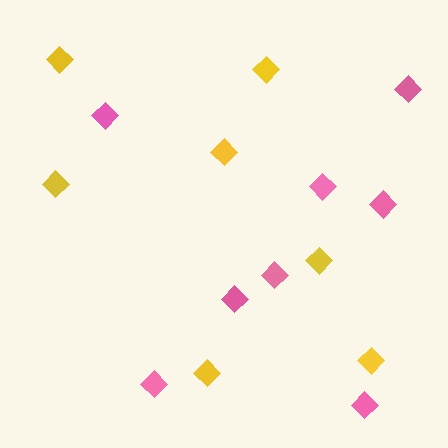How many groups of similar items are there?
There are 2 groups: one group of yellow diamonds (7) and one group of pink diamonds (8).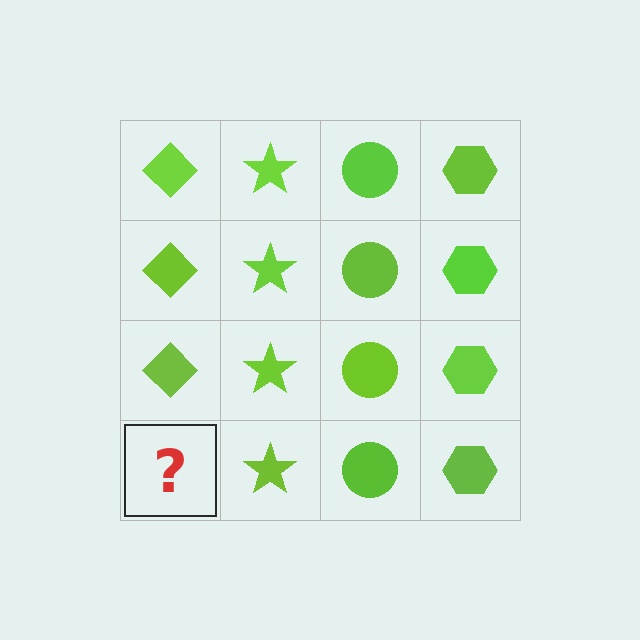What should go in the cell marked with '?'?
The missing cell should contain a lime diamond.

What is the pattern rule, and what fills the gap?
The rule is that each column has a consistent shape. The gap should be filled with a lime diamond.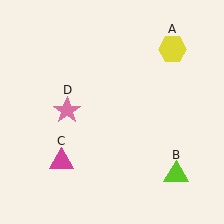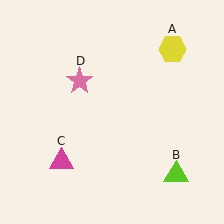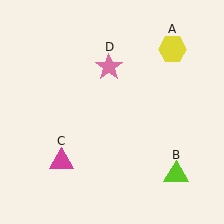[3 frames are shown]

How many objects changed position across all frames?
1 object changed position: pink star (object D).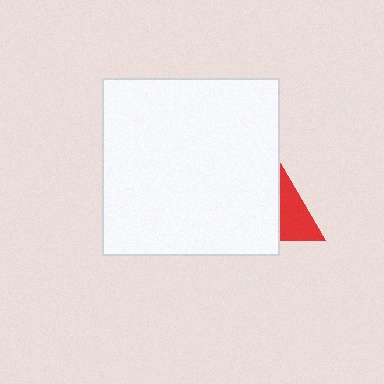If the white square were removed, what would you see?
You would see the complete red triangle.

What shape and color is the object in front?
The object in front is a white square.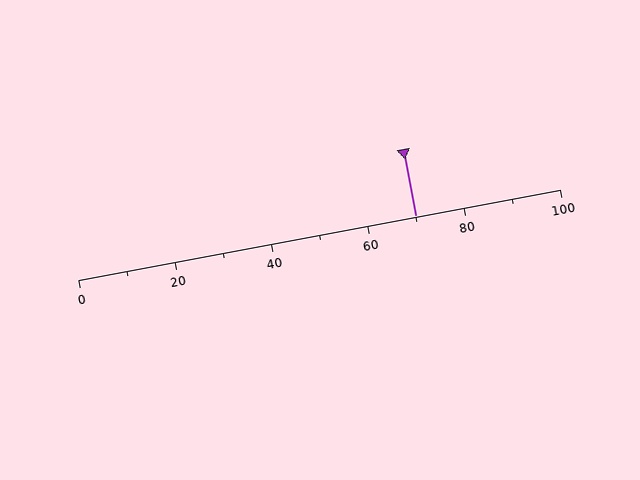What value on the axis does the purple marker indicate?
The marker indicates approximately 70.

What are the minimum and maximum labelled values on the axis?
The axis runs from 0 to 100.